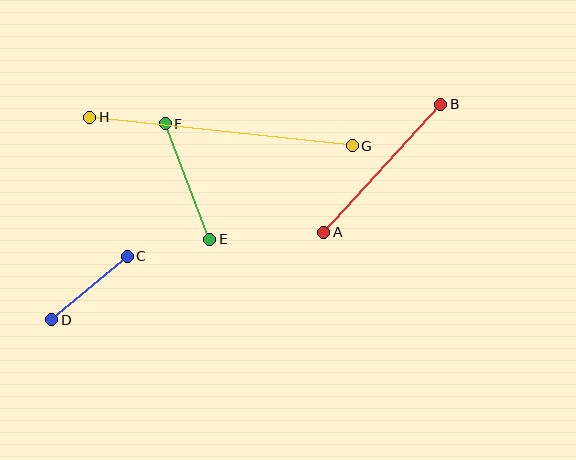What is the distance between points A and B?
The distance is approximately 173 pixels.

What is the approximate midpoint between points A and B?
The midpoint is at approximately (382, 168) pixels.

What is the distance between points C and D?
The distance is approximately 98 pixels.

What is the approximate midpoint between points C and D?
The midpoint is at approximately (90, 288) pixels.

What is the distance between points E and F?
The distance is approximately 124 pixels.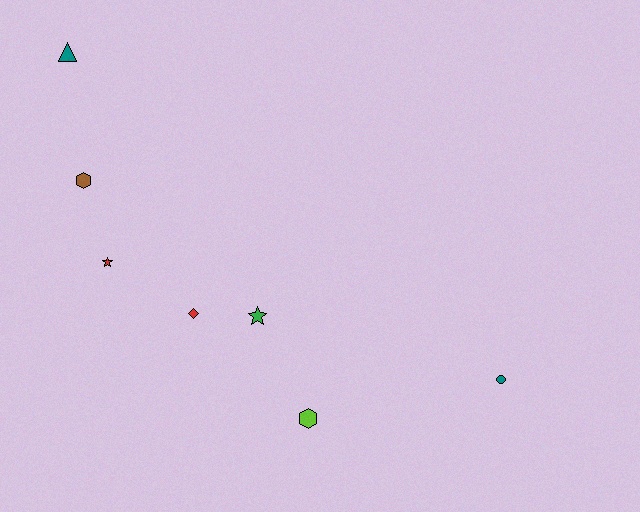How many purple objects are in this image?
There are no purple objects.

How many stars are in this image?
There are 2 stars.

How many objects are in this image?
There are 7 objects.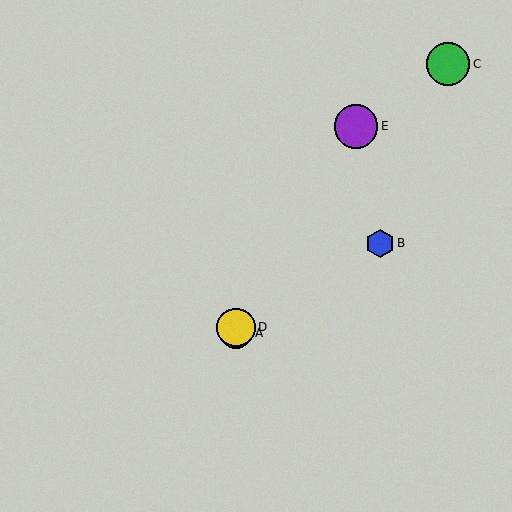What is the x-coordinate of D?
Object D is at x≈236.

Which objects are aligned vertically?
Objects A, D are aligned vertically.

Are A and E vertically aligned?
No, A is at x≈236 and E is at x≈356.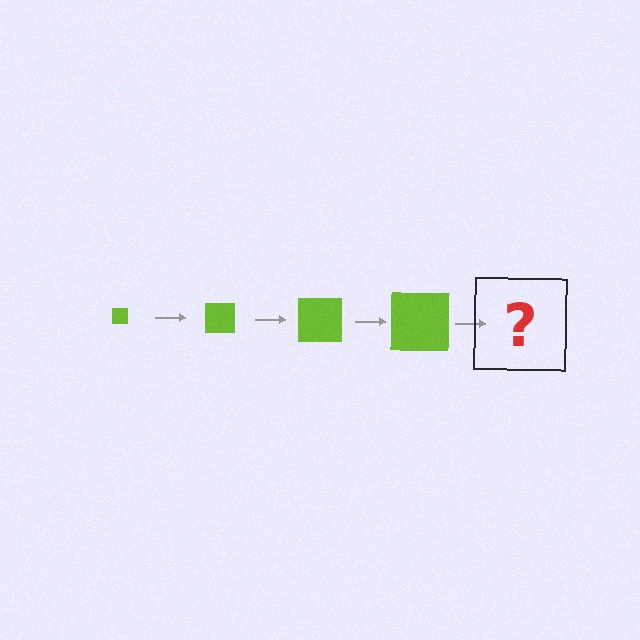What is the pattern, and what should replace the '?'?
The pattern is that the square gets progressively larger each step. The '?' should be a lime square, larger than the previous one.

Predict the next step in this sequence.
The next step is a lime square, larger than the previous one.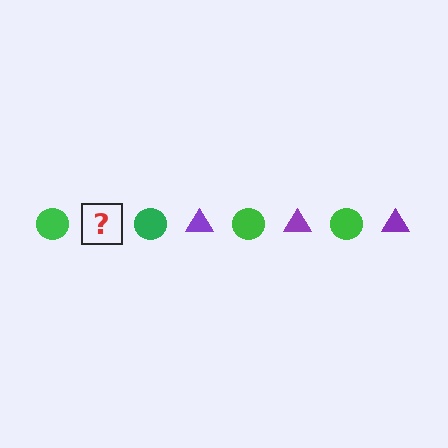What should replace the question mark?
The question mark should be replaced with a purple triangle.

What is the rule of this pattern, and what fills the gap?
The rule is that the pattern alternates between green circle and purple triangle. The gap should be filled with a purple triangle.